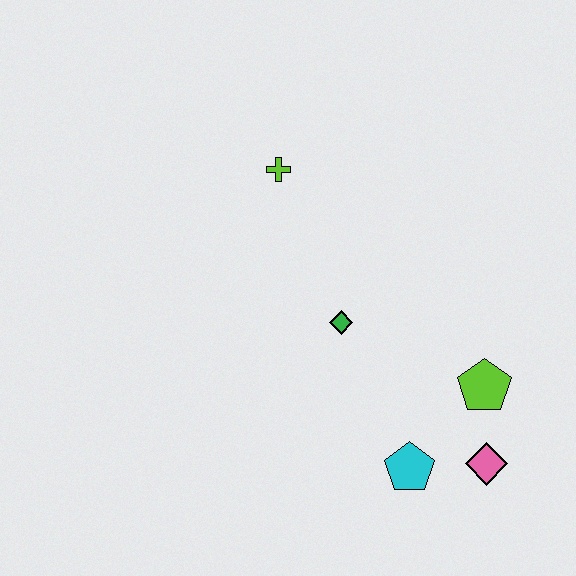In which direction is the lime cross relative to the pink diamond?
The lime cross is above the pink diamond.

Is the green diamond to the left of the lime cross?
No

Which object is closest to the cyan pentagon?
The pink diamond is closest to the cyan pentagon.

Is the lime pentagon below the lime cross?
Yes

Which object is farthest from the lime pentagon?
The lime cross is farthest from the lime pentagon.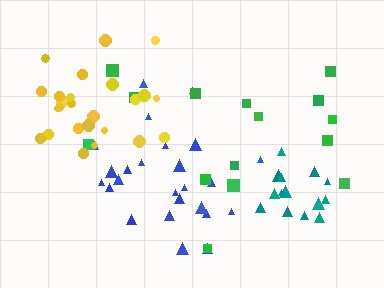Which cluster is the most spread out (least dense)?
Green.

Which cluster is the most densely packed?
Teal.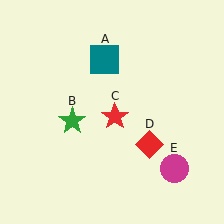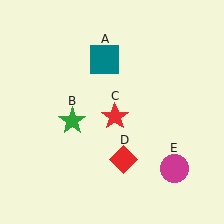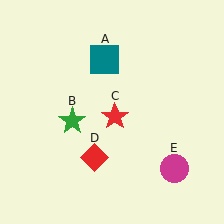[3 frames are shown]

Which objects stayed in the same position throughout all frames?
Teal square (object A) and green star (object B) and red star (object C) and magenta circle (object E) remained stationary.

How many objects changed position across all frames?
1 object changed position: red diamond (object D).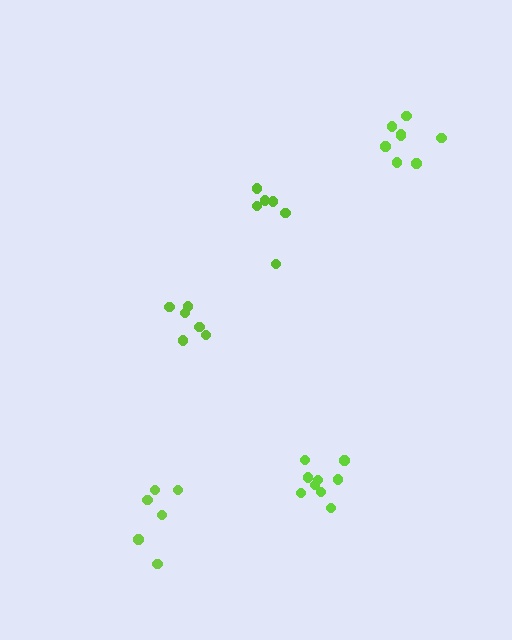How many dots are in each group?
Group 1: 6 dots, Group 2: 6 dots, Group 3: 6 dots, Group 4: 9 dots, Group 5: 8 dots (35 total).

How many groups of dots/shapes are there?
There are 5 groups.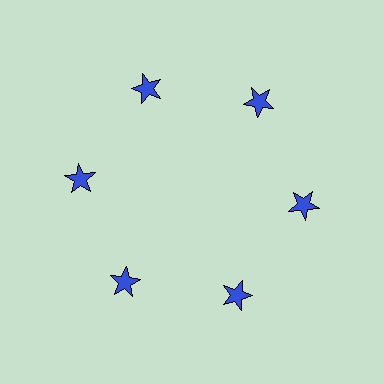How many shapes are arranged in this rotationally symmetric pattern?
There are 6 shapes, arranged in 6 groups of 1.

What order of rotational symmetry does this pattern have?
This pattern has 6-fold rotational symmetry.